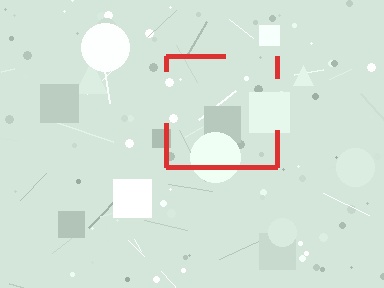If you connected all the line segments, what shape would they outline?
They would outline a square.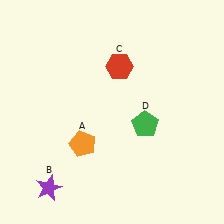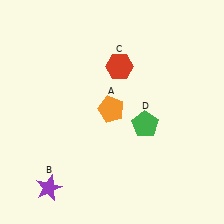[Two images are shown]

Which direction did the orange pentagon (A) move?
The orange pentagon (A) moved up.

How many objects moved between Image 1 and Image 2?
1 object moved between the two images.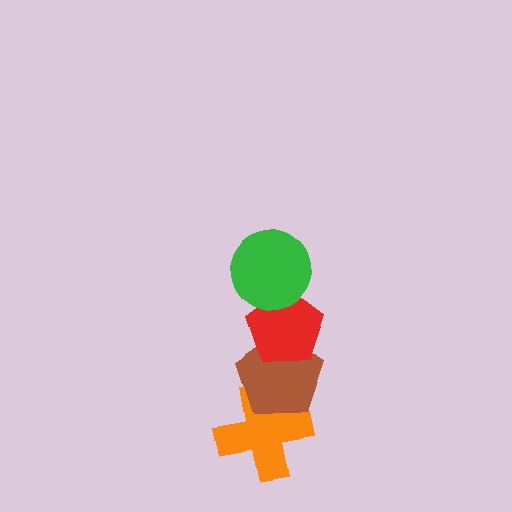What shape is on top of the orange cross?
The brown pentagon is on top of the orange cross.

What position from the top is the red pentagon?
The red pentagon is 2nd from the top.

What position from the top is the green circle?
The green circle is 1st from the top.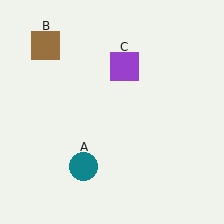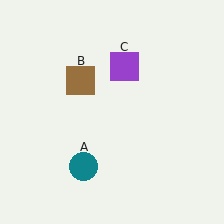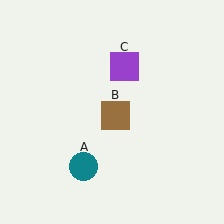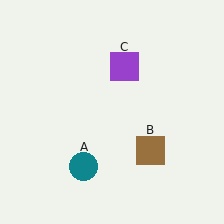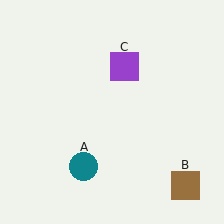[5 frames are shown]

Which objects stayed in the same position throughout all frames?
Teal circle (object A) and purple square (object C) remained stationary.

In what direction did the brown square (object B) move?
The brown square (object B) moved down and to the right.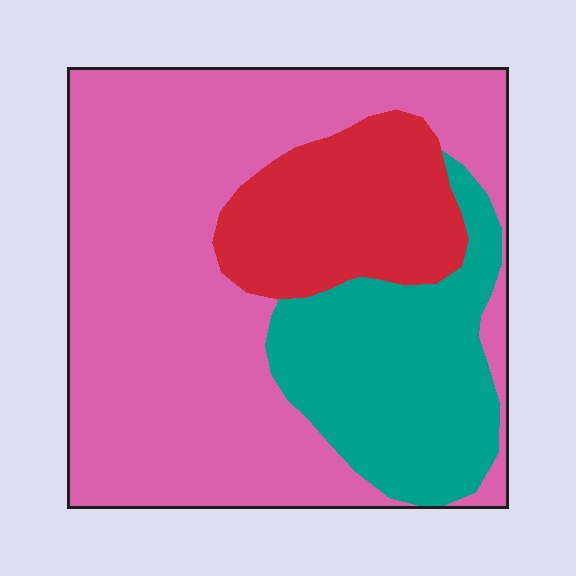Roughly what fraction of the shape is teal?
Teal covers about 25% of the shape.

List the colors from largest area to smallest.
From largest to smallest: pink, teal, red.